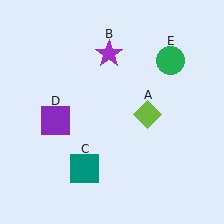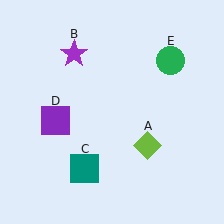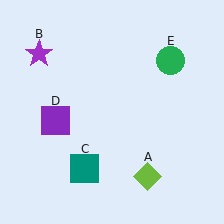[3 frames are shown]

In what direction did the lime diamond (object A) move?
The lime diamond (object A) moved down.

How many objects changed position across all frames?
2 objects changed position: lime diamond (object A), purple star (object B).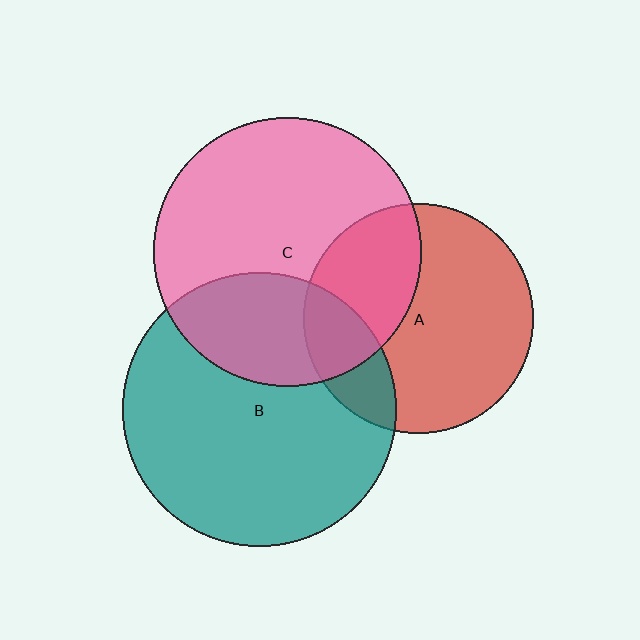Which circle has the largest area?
Circle B (teal).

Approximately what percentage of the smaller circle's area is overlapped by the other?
Approximately 30%.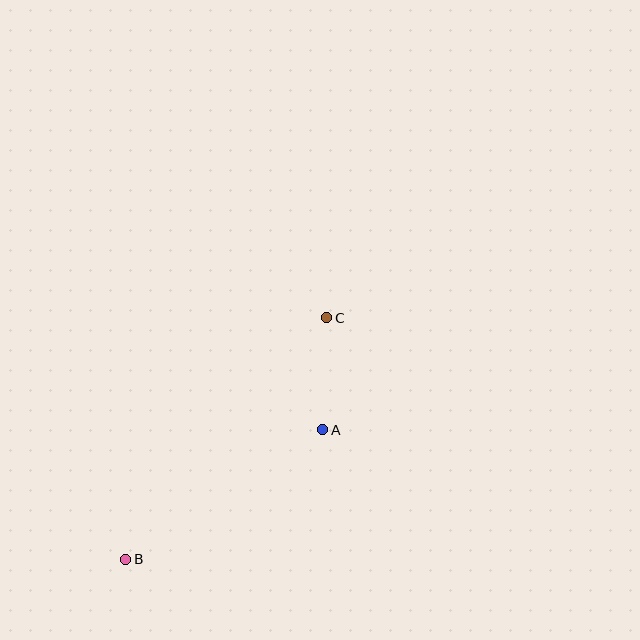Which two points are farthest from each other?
Points B and C are farthest from each other.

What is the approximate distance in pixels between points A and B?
The distance between A and B is approximately 236 pixels.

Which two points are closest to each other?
Points A and C are closest to each other.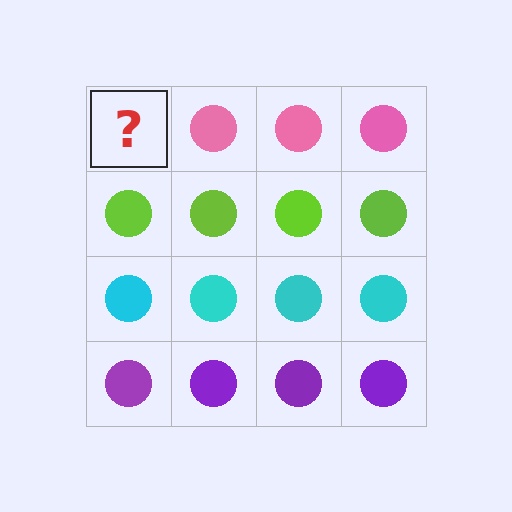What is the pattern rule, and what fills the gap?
The rule is that each row has a consistent color. The gap should be filled with a pink circle.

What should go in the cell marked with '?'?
The missing cell should contain a pink circle.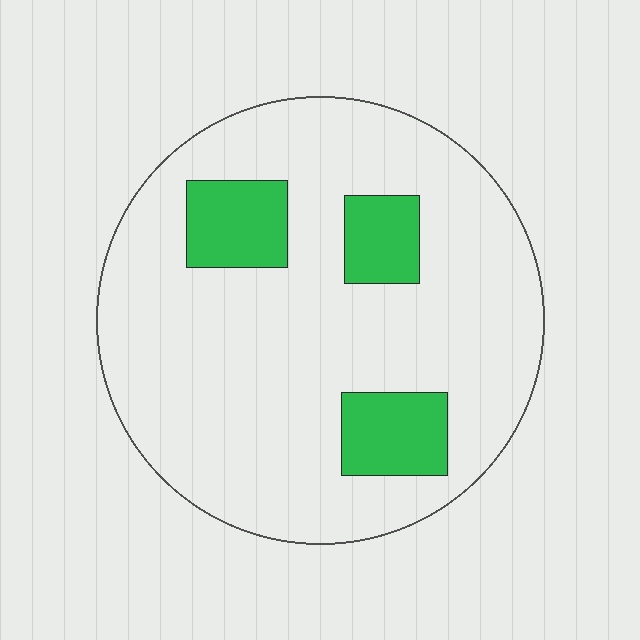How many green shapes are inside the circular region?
3.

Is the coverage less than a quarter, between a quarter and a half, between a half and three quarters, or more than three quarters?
Less than a quarter.